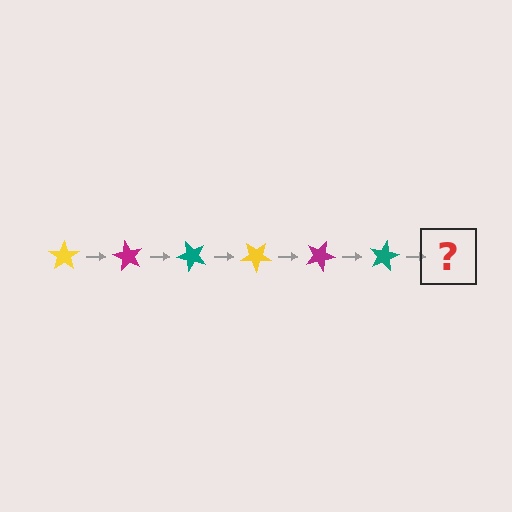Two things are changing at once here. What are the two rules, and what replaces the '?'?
The two rules are that it rotates 60 degrees each step and the color cycles through yellow, magenta, and teal. The '?' should be a yellow star, rotated 360 degrees from the start.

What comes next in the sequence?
The next element should be a yellow star, rotated 360 degrees from the start.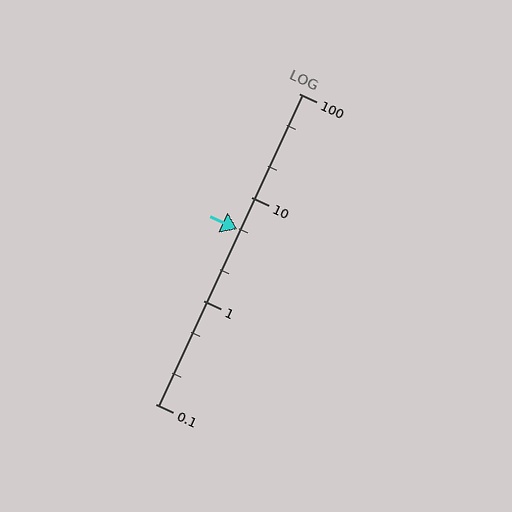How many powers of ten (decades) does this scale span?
The scale spans 3 decades, from 0.1 to 100.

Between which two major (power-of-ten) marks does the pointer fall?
The pointer is between 1 and 10.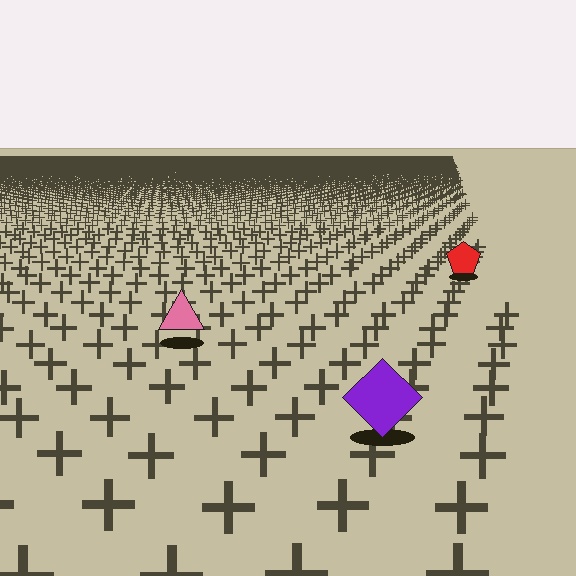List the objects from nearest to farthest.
From nearest to farthest: the purple diamond, the pink triangle, the red pentagon.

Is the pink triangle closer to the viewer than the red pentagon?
Yes. The pink triangle is closer — you can tell from the texture gradient: the ground texture is coarser near it.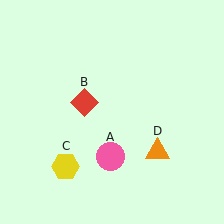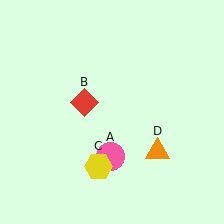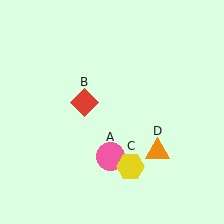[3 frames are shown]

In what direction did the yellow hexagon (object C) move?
The yellow hexagon (object C) moved right.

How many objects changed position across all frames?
1 object changed position: yellow hexagon (object C).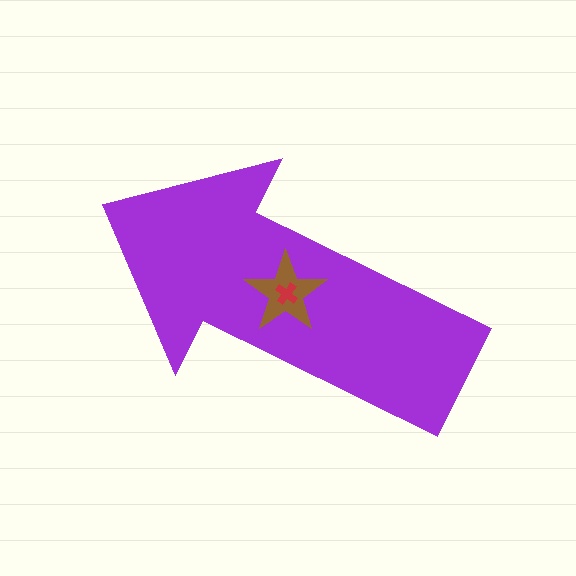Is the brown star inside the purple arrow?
Yes.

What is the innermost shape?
The red cross.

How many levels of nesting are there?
3.